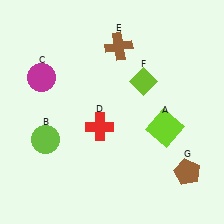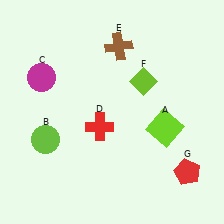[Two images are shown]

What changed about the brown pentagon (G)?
In Image 1, G is brown. In Image 2, it changed to red.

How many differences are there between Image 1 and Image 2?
There is 1 difference between the two images.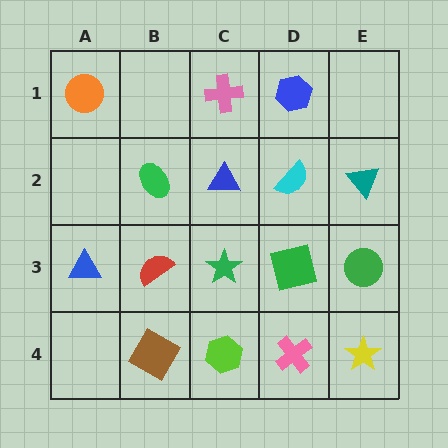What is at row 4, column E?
A yellow star.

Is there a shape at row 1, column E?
No, that cell is empty.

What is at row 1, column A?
An orange circle.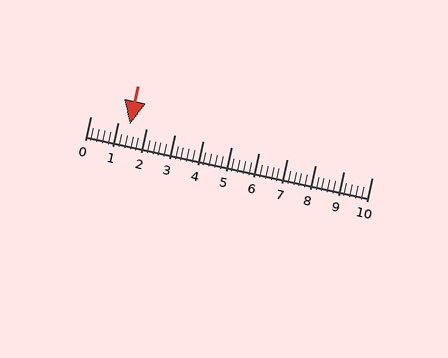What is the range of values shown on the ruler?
The ruler shows values from 0 to 10.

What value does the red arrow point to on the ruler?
The red arrow points to approximately 1.4.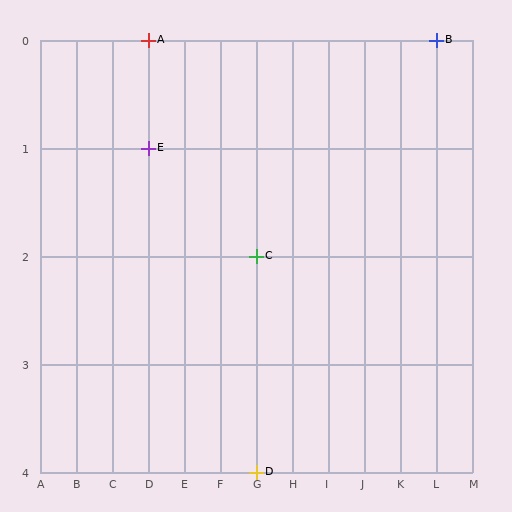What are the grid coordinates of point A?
Point A is at grid coordinates (D, 0).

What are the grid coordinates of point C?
Point C is at grid coordinates (G, 2).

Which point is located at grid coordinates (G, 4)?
Point D is at (G, 4).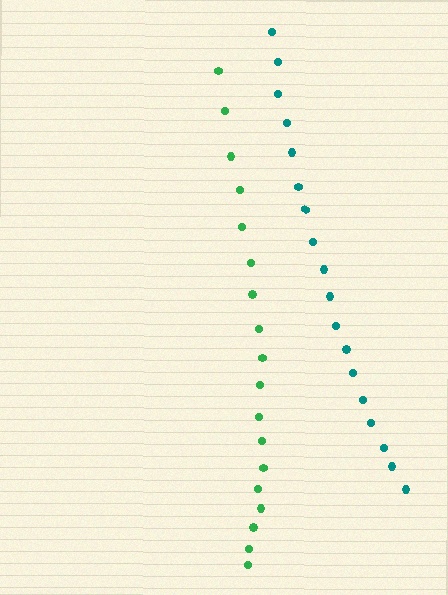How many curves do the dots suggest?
There are 2 distinct paths.